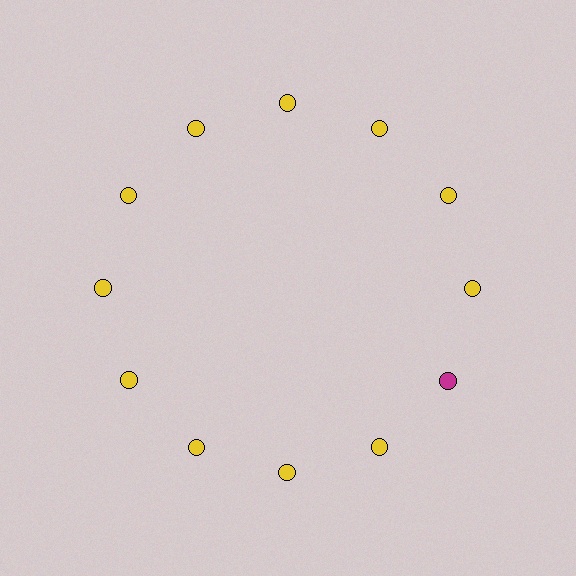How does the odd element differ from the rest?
It has a different color: magenta instead of yellow.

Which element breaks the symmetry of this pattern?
The magenta circle at roughly the 4 o'clock position breaks the symmetry. All other shapes are yellow circles.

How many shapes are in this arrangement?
There are 12 shapes arranged in a ring pattern.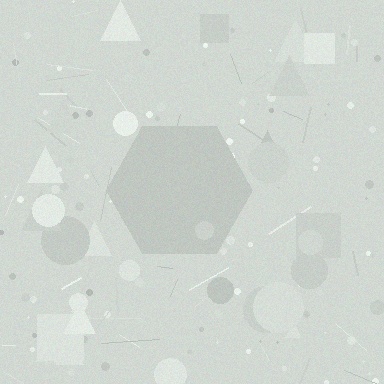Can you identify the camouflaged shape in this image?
The camouflaged shape is a hexagon.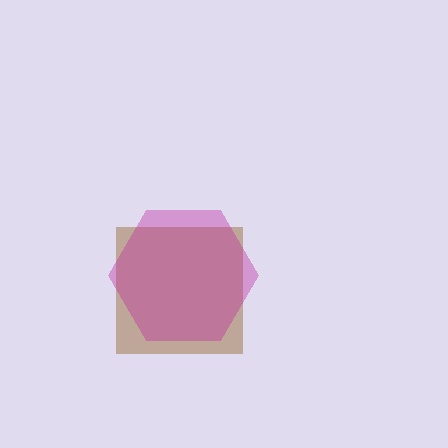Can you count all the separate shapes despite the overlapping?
Yes, there are 2 separate shapes.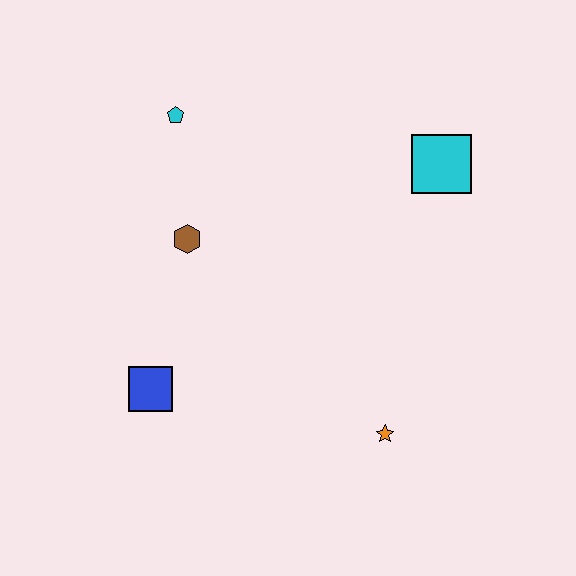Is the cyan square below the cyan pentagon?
Yes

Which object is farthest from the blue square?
The cyan square is farthest from the blue square.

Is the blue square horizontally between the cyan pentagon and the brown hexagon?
No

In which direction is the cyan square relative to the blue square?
The cyan square is to the right of the blue square.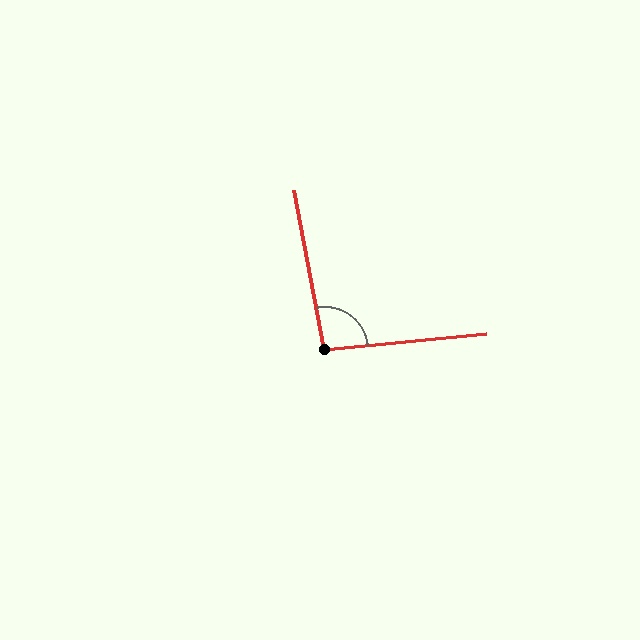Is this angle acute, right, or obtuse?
It is obtuse.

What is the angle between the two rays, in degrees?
Approximately 95 degrees.